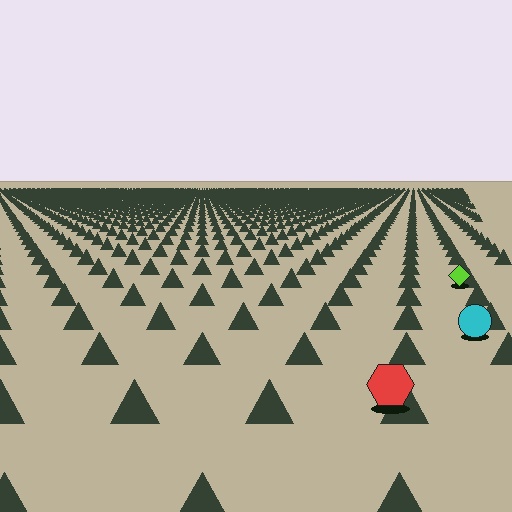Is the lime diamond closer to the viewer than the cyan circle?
No. The cyan circle is closer — you can tell from the texture gradient: the ground texture is coarser near it.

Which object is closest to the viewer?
The red hexagon is closest. The texture marks near it are larger and more spread out.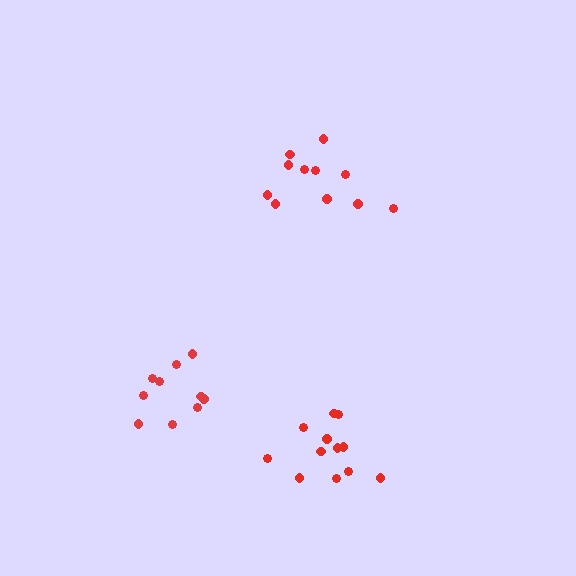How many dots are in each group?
Group 1: 11 dots, Group 2: 12 dots, Group 3: 10 dots (33 total).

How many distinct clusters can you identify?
There are 3 distinct clusters.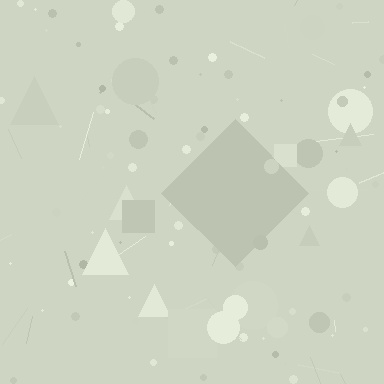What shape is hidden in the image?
A diamond is hidden in the image.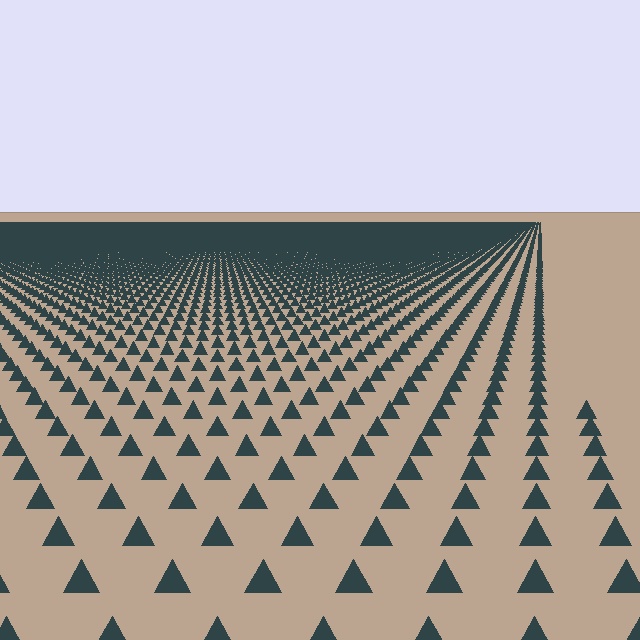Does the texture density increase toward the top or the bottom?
Density increases toward the top.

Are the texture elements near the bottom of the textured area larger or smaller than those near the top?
Larger. Near the bottom, elements are closer to the viewer and appear at a bigger on-screen size.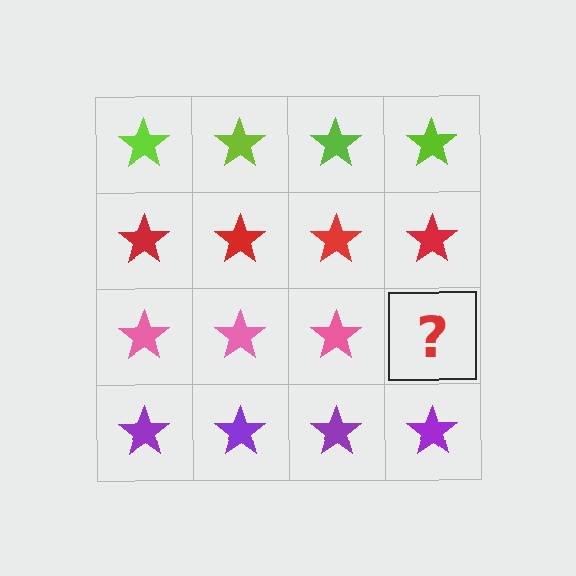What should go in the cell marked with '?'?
The missing cell should contain a pink star.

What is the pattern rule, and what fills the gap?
The rule is that each row has a consistent color. The gap should be filled with a pink star.